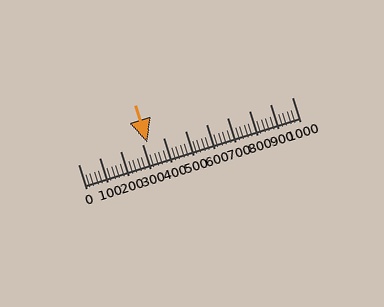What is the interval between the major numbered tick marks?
The major tick marks are spaced 100 units apart.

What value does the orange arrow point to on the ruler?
The orange arrow points to approximately 322.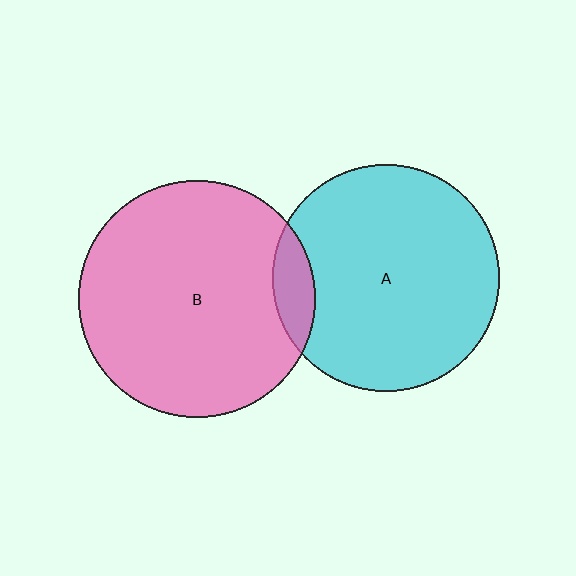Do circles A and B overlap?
Yes.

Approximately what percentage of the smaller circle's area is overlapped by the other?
Approximately 10%.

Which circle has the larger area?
Circle B (pink).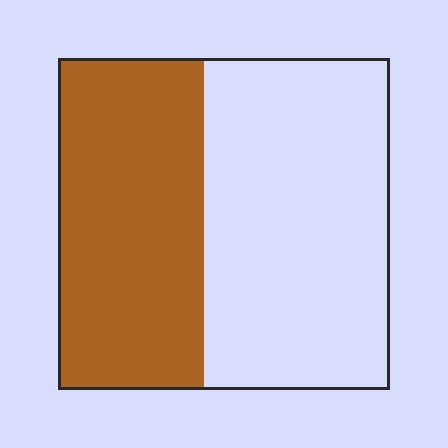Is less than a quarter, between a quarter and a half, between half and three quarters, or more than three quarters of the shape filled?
Between a quarter and a half.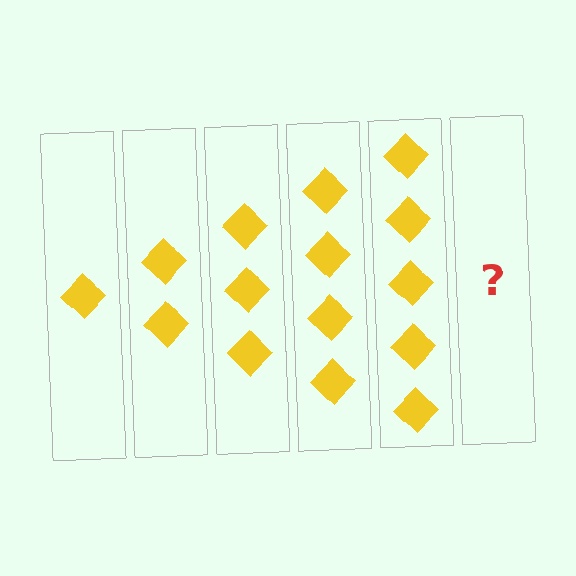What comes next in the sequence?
The next element should be 6 diamonds.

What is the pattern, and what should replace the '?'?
The pattern is that each step adds one more diamond. The '?' should be 6 diamonds.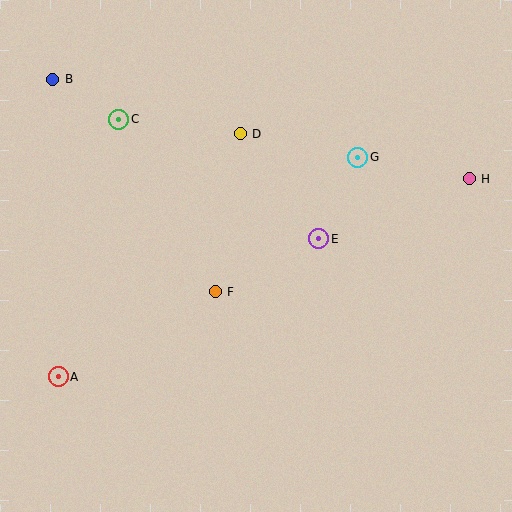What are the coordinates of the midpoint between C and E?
The midpoint between C and E is at (219, 179).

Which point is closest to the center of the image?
Point F at (215, 292) is closest to the center.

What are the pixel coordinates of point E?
Point E is at (319, 239).